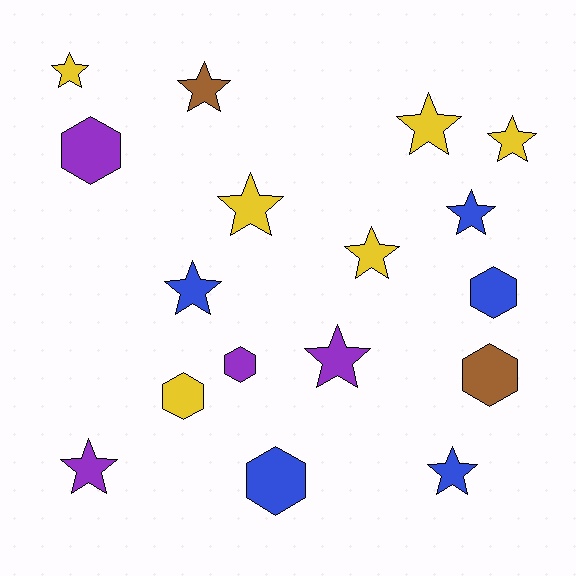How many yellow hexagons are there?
There is 1 yellow hexagon.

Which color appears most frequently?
Yellow, with 6 objects.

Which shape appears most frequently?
Star, with 11 objects.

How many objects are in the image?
There are 17 objects.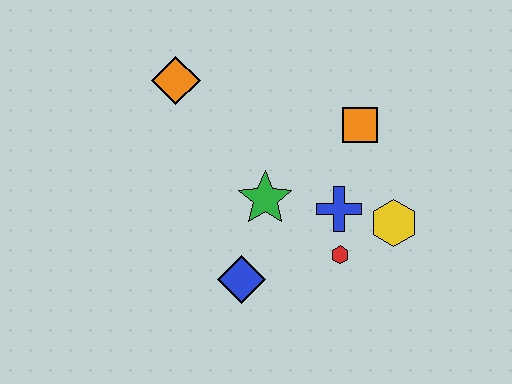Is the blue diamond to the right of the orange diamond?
Yes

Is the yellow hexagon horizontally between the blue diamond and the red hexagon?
No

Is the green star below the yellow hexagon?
No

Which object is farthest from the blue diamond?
The orange diamond is farthest from the blue diamond.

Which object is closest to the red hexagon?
The blue cross is closest to the red hexagon.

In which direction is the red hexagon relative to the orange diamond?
The red hexagon is below the orange diamond.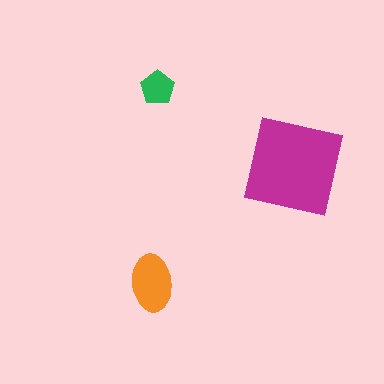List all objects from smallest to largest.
The green pentagon, the orange ellipse, the magenta square.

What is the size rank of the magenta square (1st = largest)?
1st.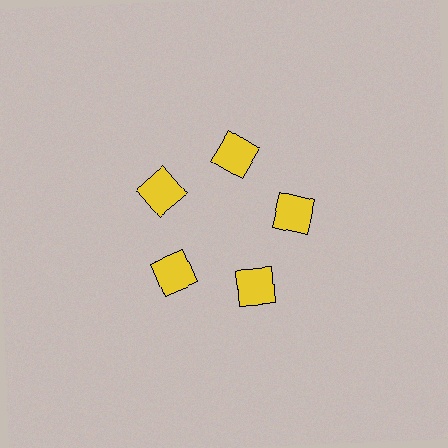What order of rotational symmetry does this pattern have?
This pattern has 5-fold rotational symmetry.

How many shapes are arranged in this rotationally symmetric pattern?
There are 5 shapes, arranged in 5 groups of 1.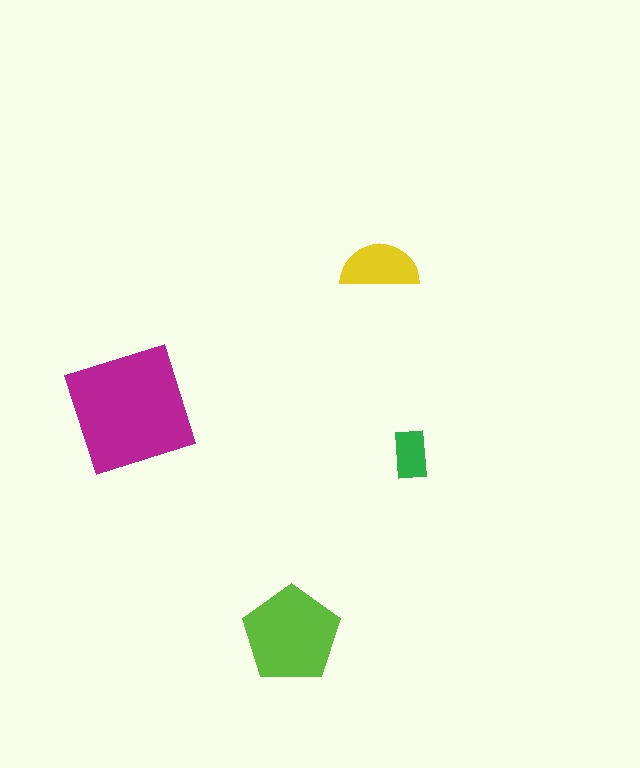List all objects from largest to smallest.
The magenta square, the lime pentagon, the yellow semicircle, the green rectangle.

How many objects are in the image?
There are 4 objects in the image.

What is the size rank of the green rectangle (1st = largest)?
4th.